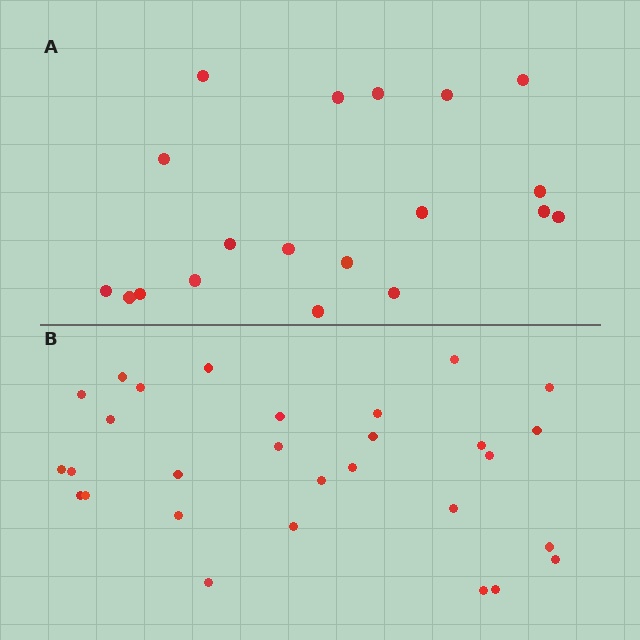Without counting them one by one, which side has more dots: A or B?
Region B (the bottom region) has more dots.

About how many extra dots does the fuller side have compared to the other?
Region B has roughly 10 or so more dots than region A.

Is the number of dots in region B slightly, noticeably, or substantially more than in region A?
Region B has substantially more. The ratio is roughly 1.5 to 1.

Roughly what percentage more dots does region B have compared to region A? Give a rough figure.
About 55% more.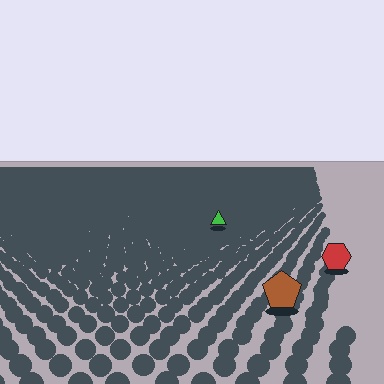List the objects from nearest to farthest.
From nearest to farthest: the brown pentagon, the red hexagon, the green triangle.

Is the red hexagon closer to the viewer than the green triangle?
Yes. The red hexagon is closer — you can tell from the texture gradient: the ground texture is coarser near it.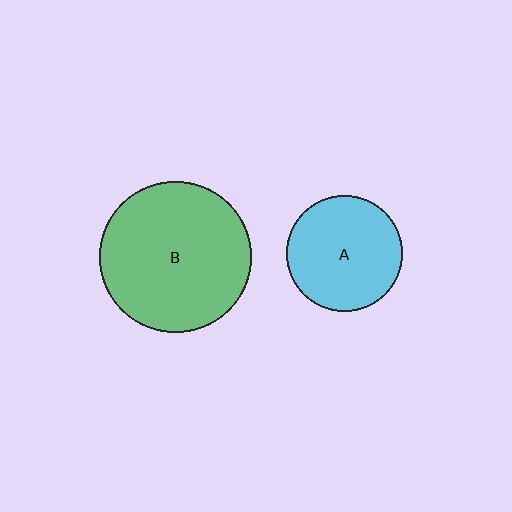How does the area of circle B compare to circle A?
Approximately 1.7 times.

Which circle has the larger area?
Circle B (green).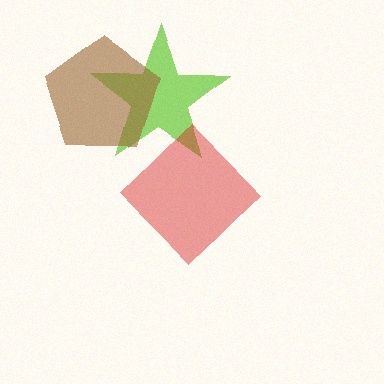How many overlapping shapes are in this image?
There are 3 overlapping shapes in the image.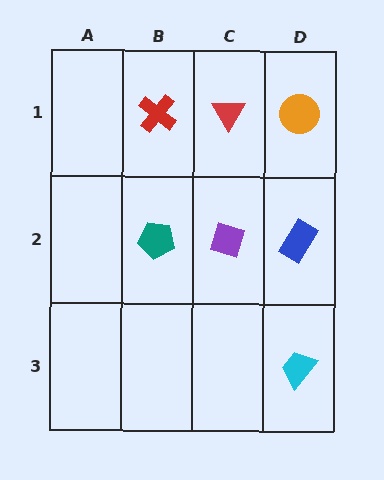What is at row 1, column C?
A red triangle.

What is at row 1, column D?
An orange circle.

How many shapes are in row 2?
3 shapes.